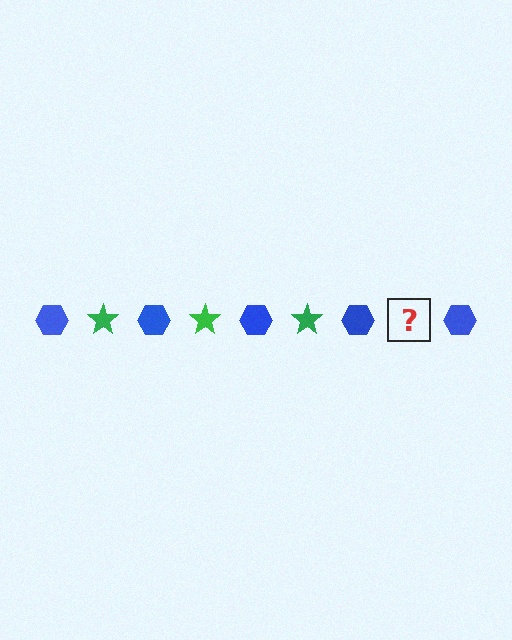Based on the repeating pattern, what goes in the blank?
The blank should be a green star.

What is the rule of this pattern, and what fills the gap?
The rule is that the pattern alternates between blue hexagon and green star. The gap should be filled with a green star.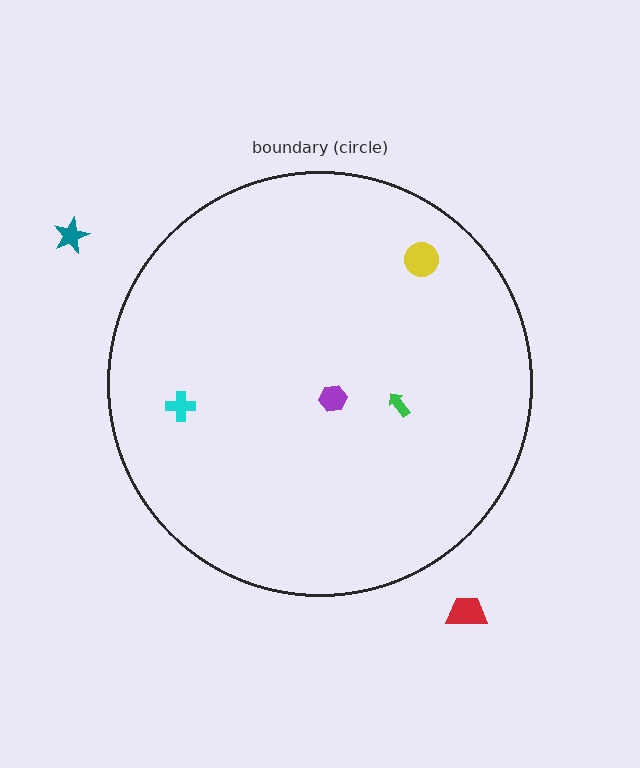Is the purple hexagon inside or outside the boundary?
Inside.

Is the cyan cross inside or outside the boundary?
Inside.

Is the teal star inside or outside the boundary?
Outside.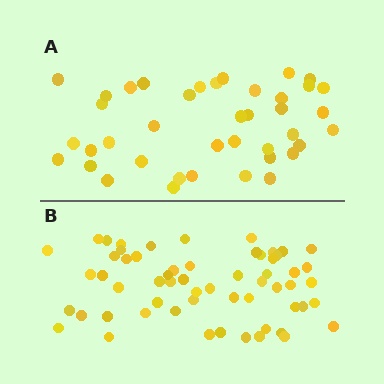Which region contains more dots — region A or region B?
Region B (the bottom region) has more dots.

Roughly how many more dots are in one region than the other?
Region B has approximately 20 more dots than region A.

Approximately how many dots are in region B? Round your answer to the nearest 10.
About 60 dots. (The exact count is 59, which rounds to 60.)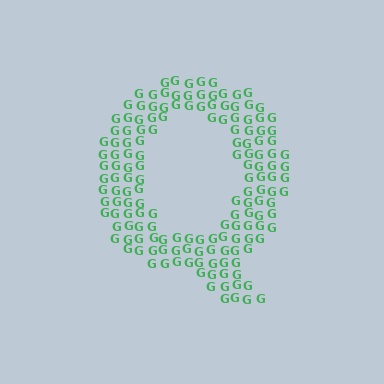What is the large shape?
The large shape is the letter Q.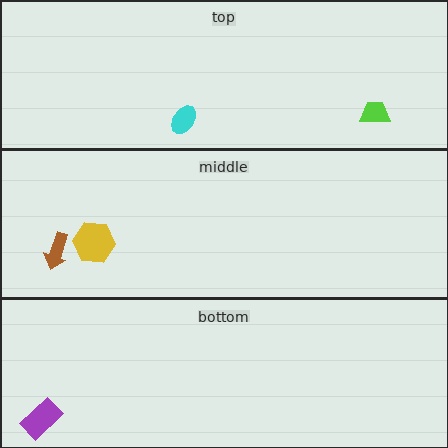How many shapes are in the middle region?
2.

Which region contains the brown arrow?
The middle region.